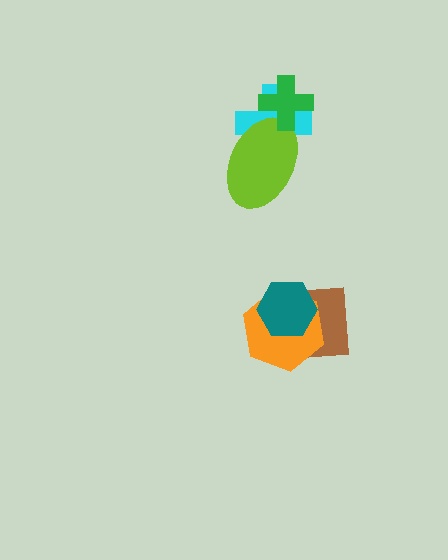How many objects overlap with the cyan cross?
2 objects overlap with the cyan cross.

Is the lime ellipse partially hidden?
Yes, it is partially covered by another shape.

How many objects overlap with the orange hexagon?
2 objects overlap with the orange hexagon.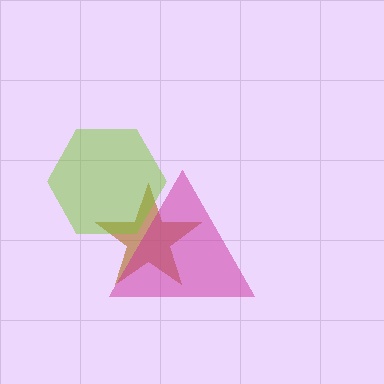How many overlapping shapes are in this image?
There are 3 overlapping shapes in the image.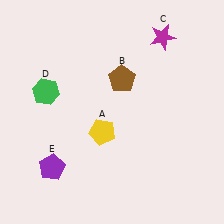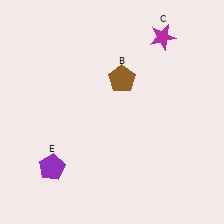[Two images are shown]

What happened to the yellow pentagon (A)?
The yellow pentagon (A) was removed in Image 2. It was in the bottom-left area of Image 1.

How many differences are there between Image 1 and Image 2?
There are 2 differences between the two images.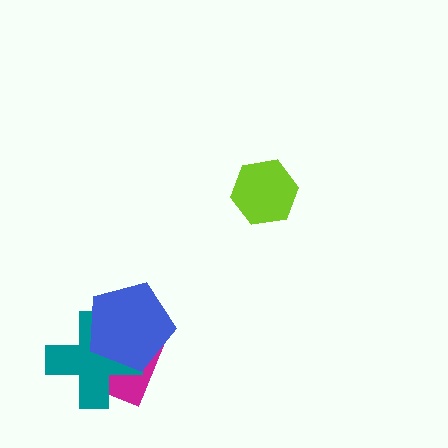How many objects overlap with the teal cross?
2 objects overlap with the teal cross.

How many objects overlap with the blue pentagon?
2 objects overlap with the blue pentagon.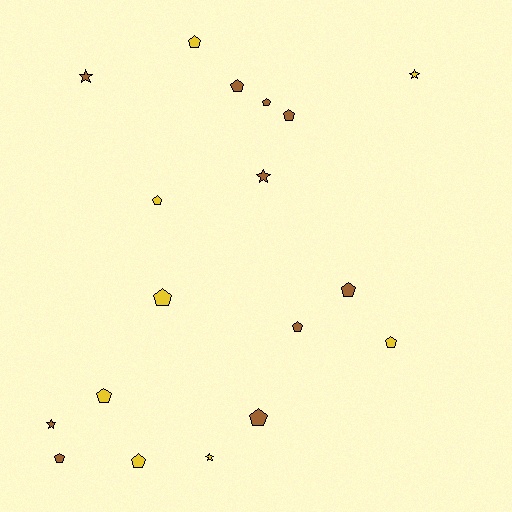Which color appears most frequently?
Brown, with 10 objects.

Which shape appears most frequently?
Pentagon, with 13 objects.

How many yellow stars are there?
There are 2 yellow stars.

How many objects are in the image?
There are 18 objects.